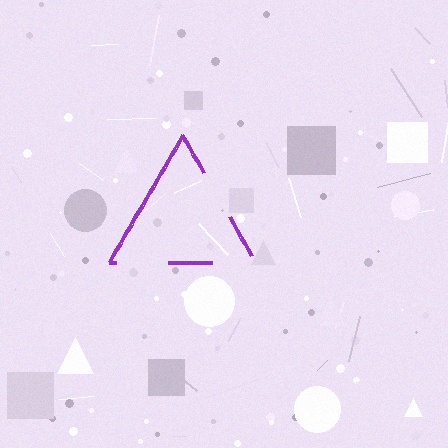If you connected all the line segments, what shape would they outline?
They would outline a triangle.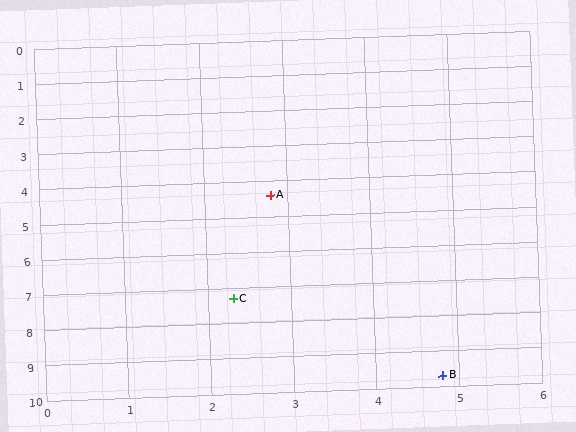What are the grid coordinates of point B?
Point B is at approximately (4.8, 9.7).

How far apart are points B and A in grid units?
Points B and A are about 5.7 grid units apart.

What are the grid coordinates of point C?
Point C is at approximately (2.3, 7.3).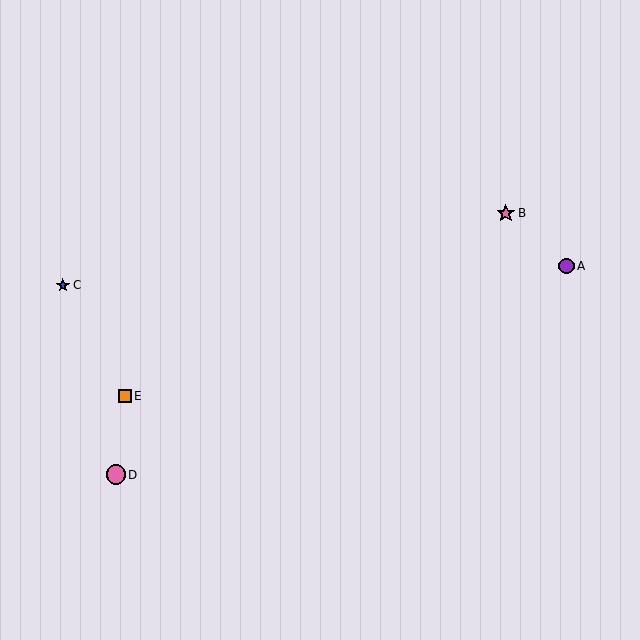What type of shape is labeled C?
Shape C is a blue star.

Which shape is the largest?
The pink circle (labeled D) is the largest.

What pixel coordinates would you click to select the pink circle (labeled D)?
Click at (116, 475) to select the pink circle D.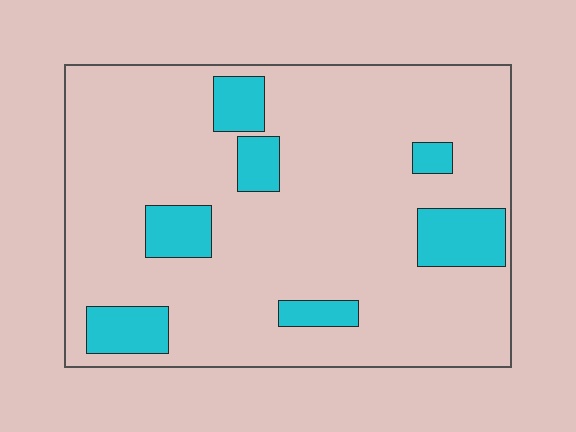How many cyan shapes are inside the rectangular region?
7.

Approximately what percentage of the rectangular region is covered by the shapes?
Approximately 15%.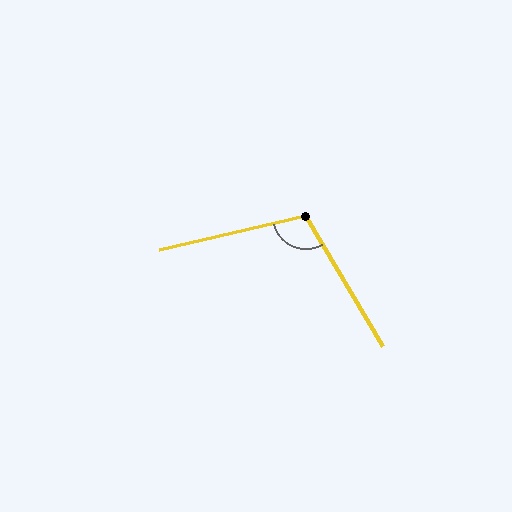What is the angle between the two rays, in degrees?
Approximately 107 degrees.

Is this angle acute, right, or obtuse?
It is obtuse.